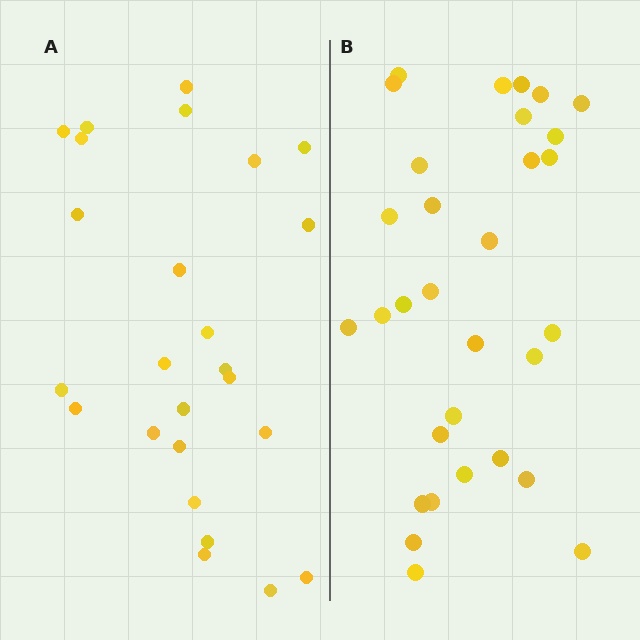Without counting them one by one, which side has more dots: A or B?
Region B (the right region) has more dots.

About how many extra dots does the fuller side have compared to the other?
Region B has about 6 more dots than region A.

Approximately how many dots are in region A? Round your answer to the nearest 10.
About 20 dots. (The exact count is 25, which rounds to 20.)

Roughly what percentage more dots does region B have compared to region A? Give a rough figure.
About 25% more.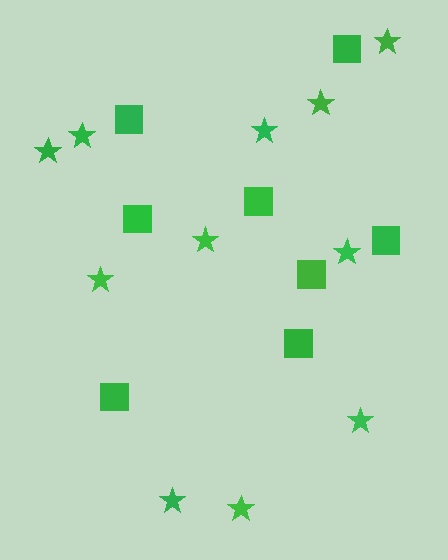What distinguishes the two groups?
There are 2 groups: one group of squares (8) and one group of stars (11).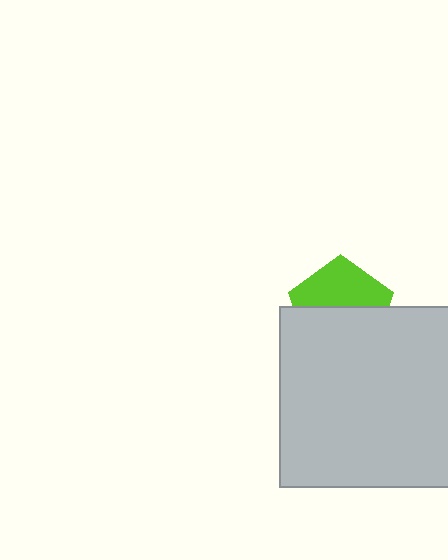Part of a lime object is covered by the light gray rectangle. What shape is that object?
It is a pentagon.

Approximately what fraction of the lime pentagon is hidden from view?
Roughly 55% of the lime pentagon is hidden behind the light gray rectangle.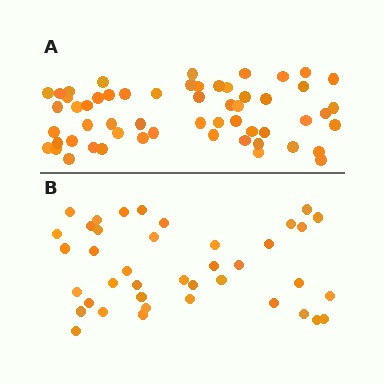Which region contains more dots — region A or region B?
Region A (the top region) has more dots.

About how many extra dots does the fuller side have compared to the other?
Region A has approximately 15 more dots than region B.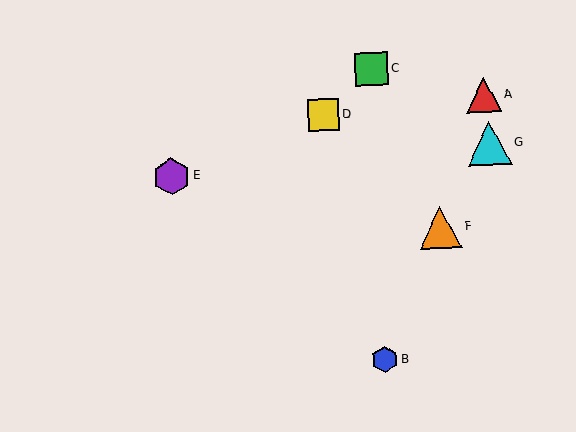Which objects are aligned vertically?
Objects B, C are aligned vertically.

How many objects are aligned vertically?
2 objects (B, C) are aligned vertically.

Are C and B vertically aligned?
Yes, both are at x≈371.